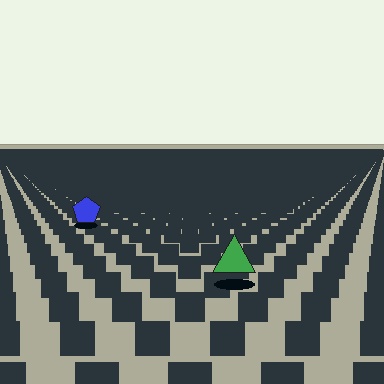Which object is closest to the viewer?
The green triangle is closest. The texture marks near it are larger and more spread out.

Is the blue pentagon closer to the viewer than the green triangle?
No. The green triangle is closer — you can tell from the texture gradient: the ground texture is coarser near it.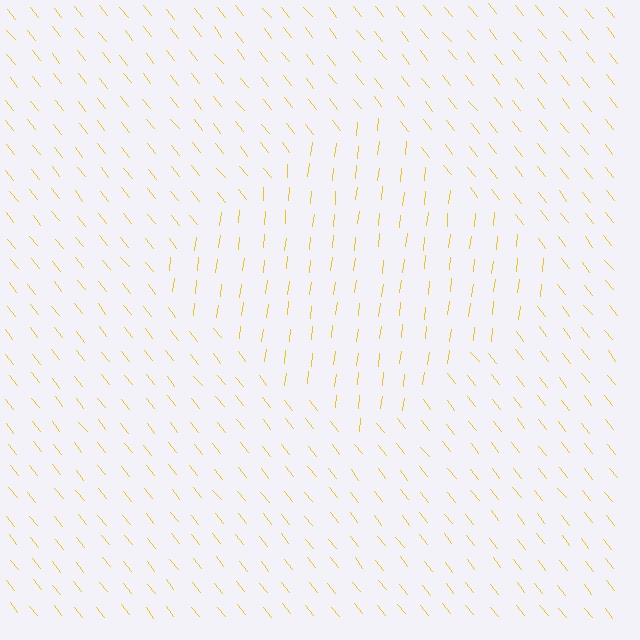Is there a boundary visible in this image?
Yes, there is a texture boundary formed by a change in line orientation.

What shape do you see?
I see a diamond.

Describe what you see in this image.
The image is filled with small yellow line segments. A diamond region in the image has lines oriented differently from the surrounding lines, creating a visible texture boundary.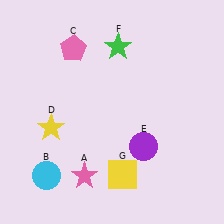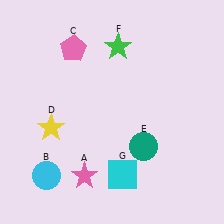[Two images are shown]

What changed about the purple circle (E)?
In Image 1, E is purple. In Image 2, it changed to teal.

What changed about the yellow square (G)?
In Image 1, G is yellow. In Image 2, it changed to cyan.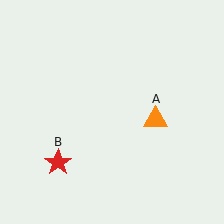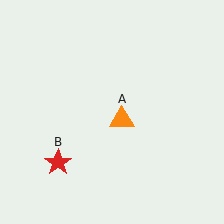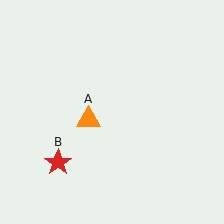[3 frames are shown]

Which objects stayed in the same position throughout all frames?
Red star (object B) remained stationary.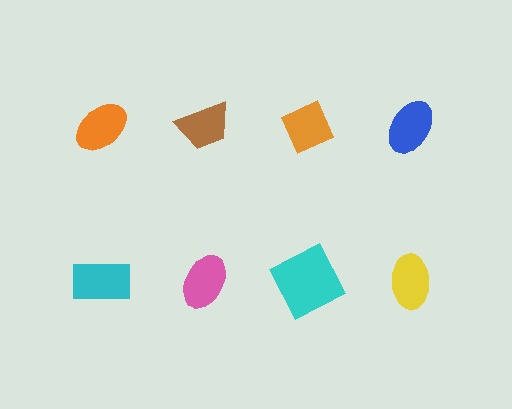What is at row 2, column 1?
A cyan rectangle.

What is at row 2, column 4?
A yellow ellipse.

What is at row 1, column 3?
An orange diamond.